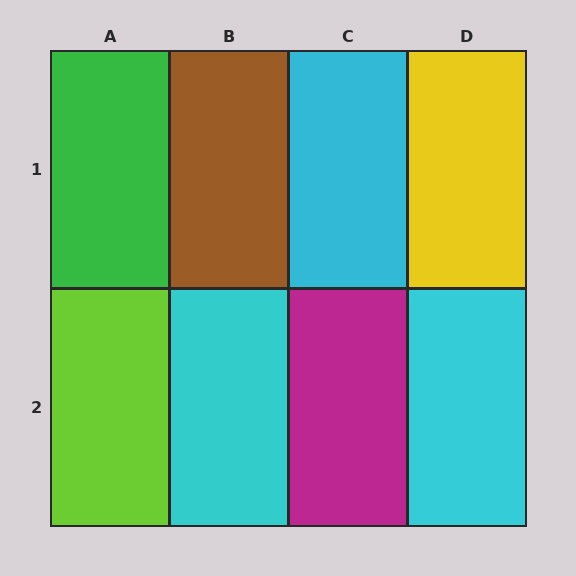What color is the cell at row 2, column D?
Cyan.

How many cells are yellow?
1 cell is yellow.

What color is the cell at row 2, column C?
Magenta.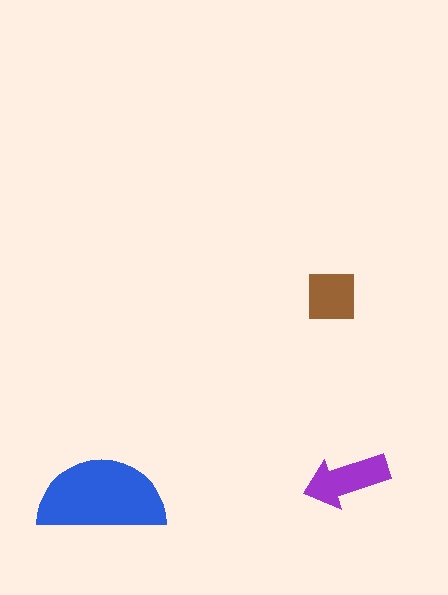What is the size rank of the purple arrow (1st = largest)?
2nd.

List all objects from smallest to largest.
The brown square, the purple arrow, the blue semicircle.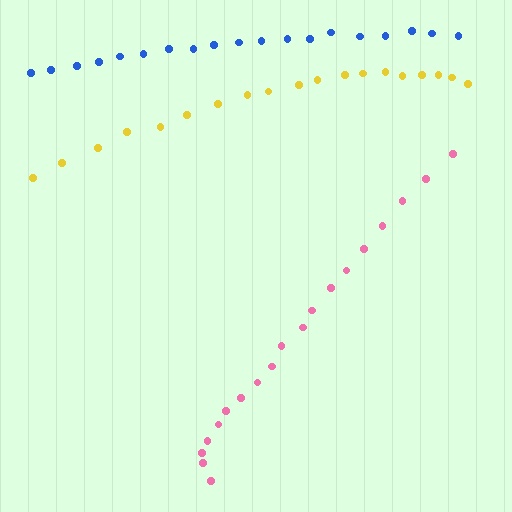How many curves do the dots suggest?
There are 3 distinct paths.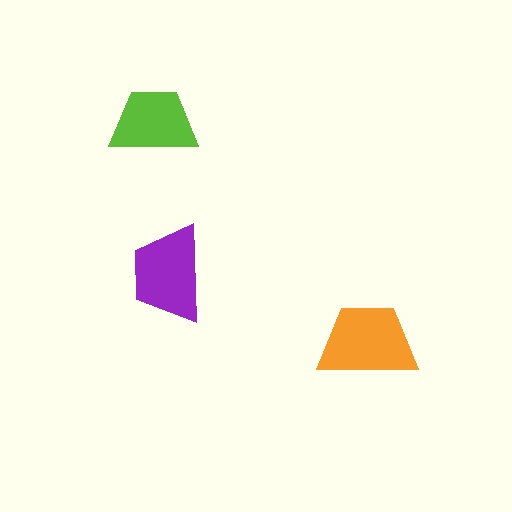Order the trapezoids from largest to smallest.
the orange one, the purple one, the lime one.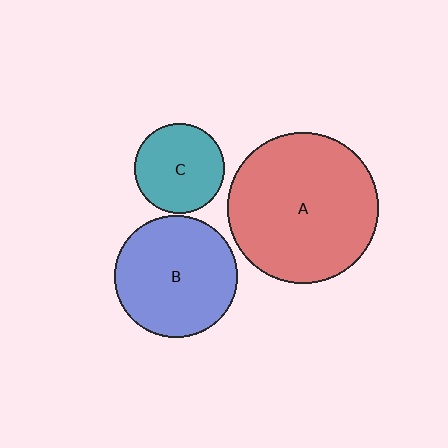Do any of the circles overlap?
No, none of the circles overlap.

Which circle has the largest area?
Circle A (red).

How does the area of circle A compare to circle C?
Approximately 2.8 times.